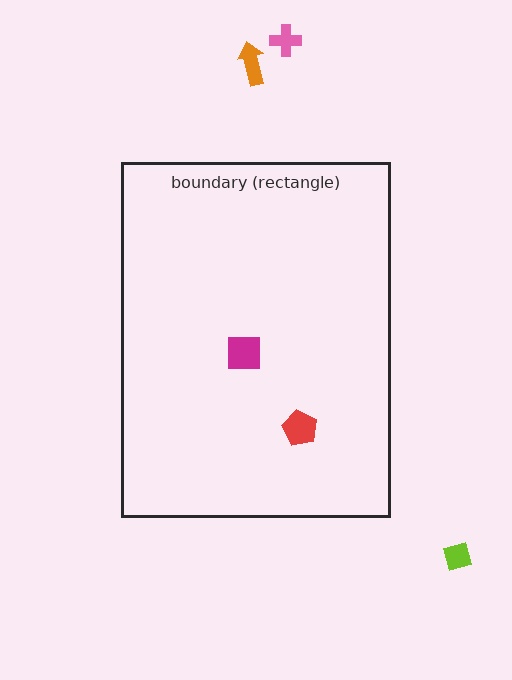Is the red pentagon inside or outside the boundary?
Inside.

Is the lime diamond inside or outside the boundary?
Outside.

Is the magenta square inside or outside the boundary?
Inside.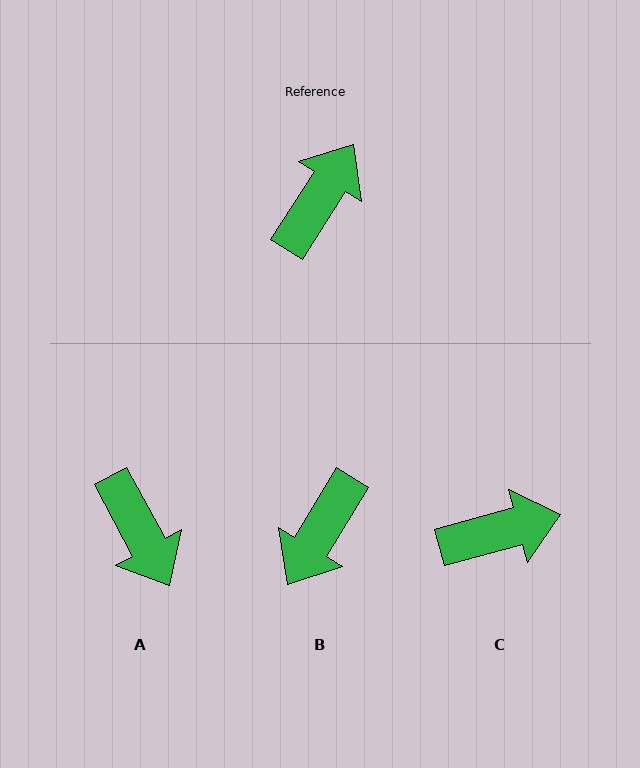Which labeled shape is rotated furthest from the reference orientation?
B, about 178 degrees away.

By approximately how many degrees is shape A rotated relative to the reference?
Approximately 119 degrees clockwise.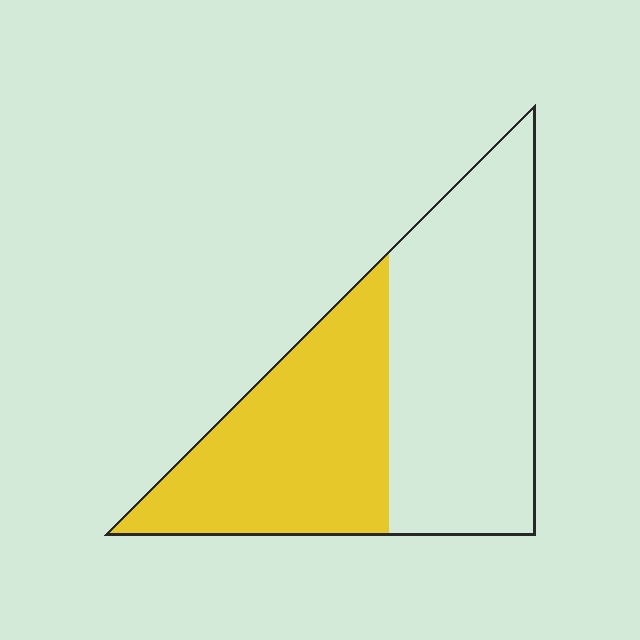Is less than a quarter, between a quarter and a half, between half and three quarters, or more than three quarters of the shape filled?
Between a quarter and a half.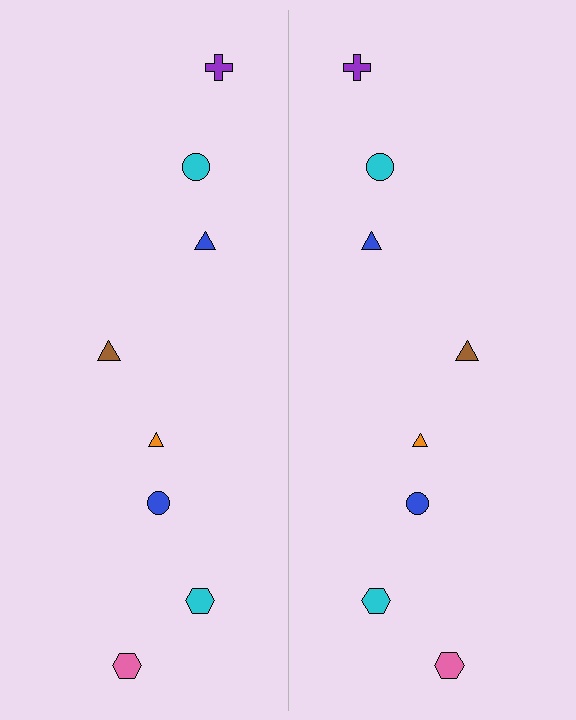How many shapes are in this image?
There are 16 shapes in this image.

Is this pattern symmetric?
Yes, this pattern has bilateral (reflection) symmetry.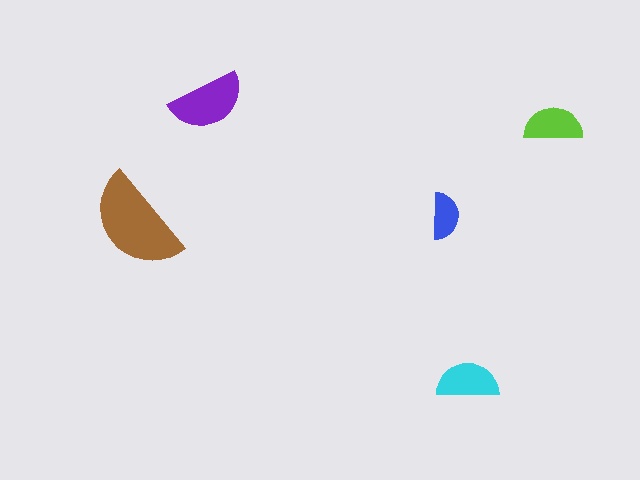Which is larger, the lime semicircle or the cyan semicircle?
The cyan one.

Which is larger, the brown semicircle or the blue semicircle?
The brown one.